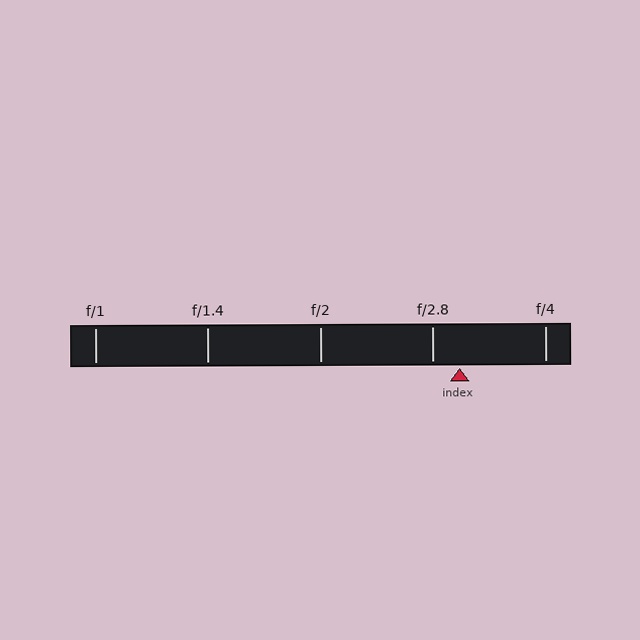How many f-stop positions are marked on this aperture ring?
There are 5 f-stop positions marked.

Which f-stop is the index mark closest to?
The index mark is closest to f/2.8.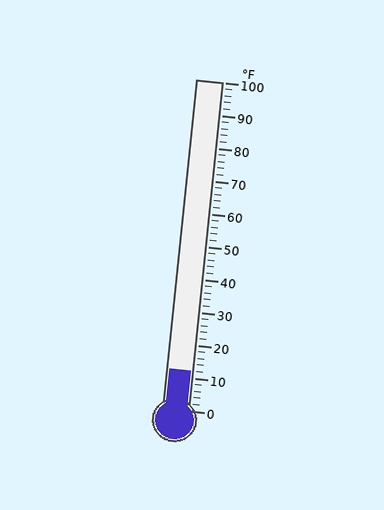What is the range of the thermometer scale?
The thermometer scale ranges from 0°F to 100°F.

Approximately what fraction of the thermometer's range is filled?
The thermometer is filled to approximately 10% of its range.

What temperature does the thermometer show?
The thermometer shows approximately 12°F.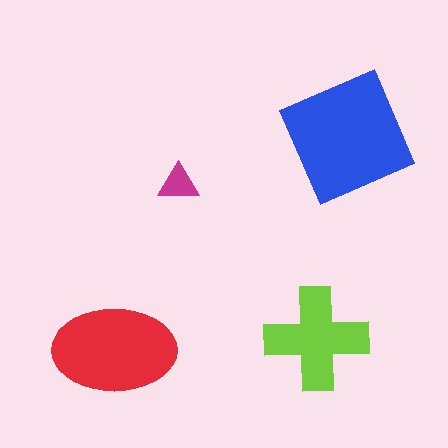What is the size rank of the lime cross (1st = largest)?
3rd.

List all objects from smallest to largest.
The magenta triangle, the lime cross, the red ellipse, the blue square.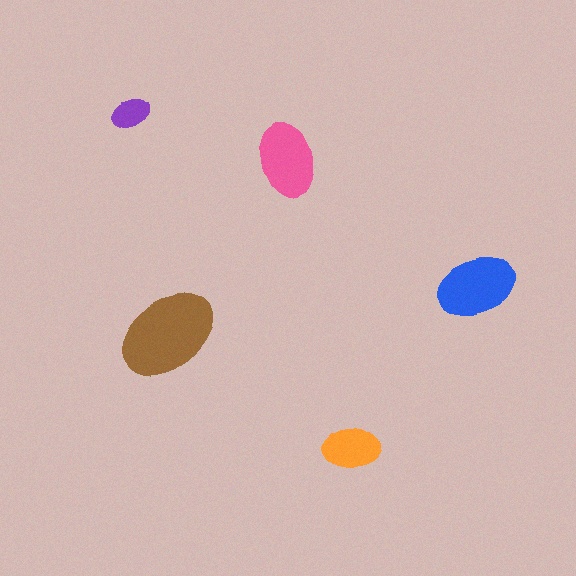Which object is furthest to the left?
The purple ellipse is leftmost.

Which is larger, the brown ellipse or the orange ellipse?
The brown one.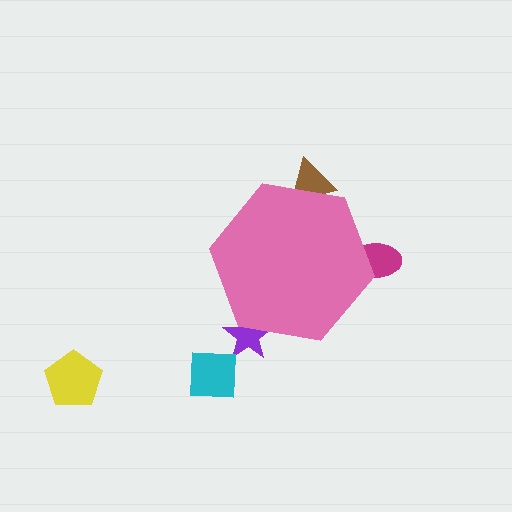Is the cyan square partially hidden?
No, the cyan square is fully visible.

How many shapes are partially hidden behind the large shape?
3 shapes are partially hidden.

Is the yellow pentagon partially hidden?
No, the yellow pentagon is fully visible.